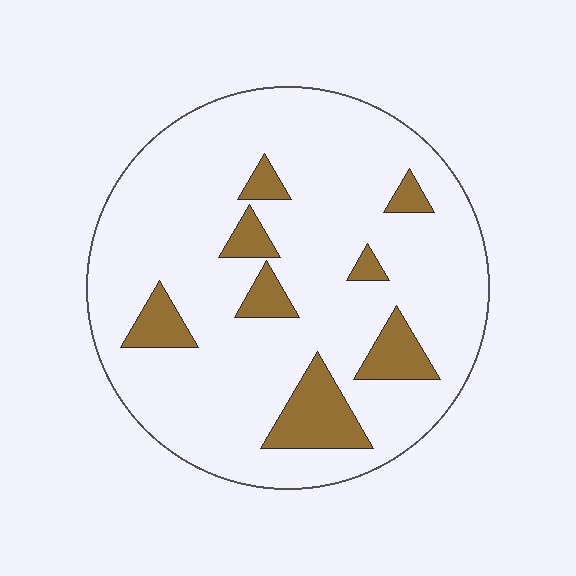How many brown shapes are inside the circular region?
8.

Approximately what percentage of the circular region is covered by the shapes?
Approximately 15%.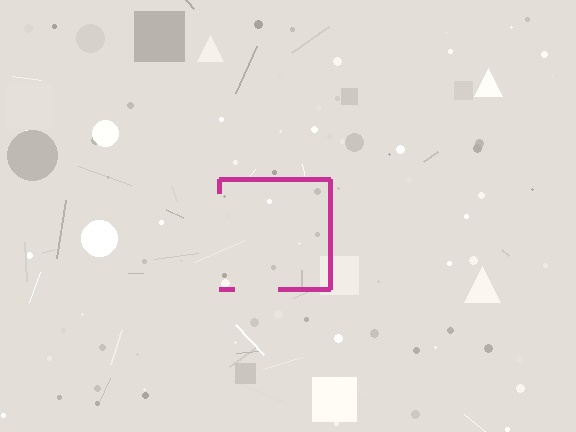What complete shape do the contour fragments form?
The contour fragments form a square.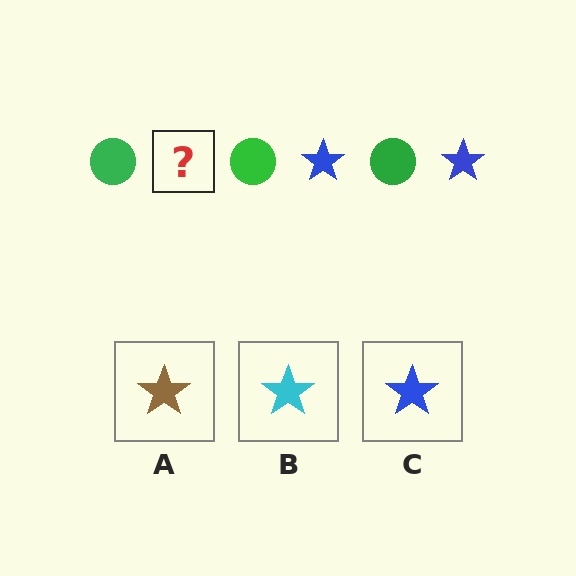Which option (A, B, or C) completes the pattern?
C.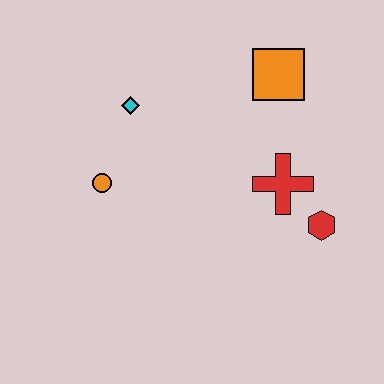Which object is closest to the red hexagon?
The red cross is closest to the red hexagon.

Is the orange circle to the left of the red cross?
Yes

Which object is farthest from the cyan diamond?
The red hexagon is farthest from the cyan diamond.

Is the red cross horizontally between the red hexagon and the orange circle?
Yes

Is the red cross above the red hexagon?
Yes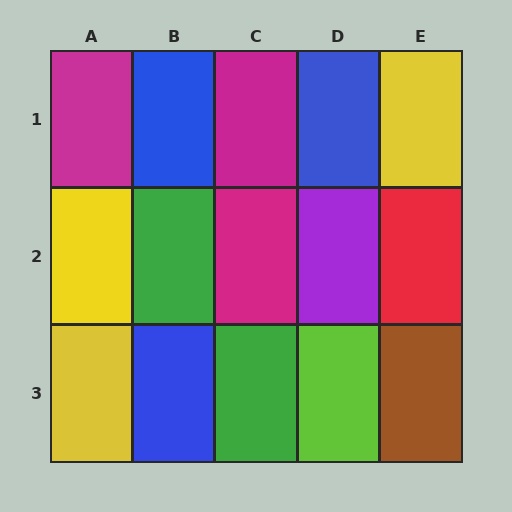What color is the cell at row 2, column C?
Magenta.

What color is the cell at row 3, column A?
Yellow.